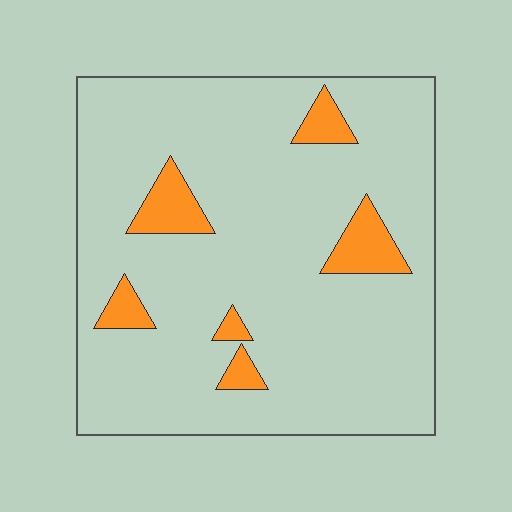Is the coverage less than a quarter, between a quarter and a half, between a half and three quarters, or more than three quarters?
Less than a quarter.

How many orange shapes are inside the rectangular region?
6.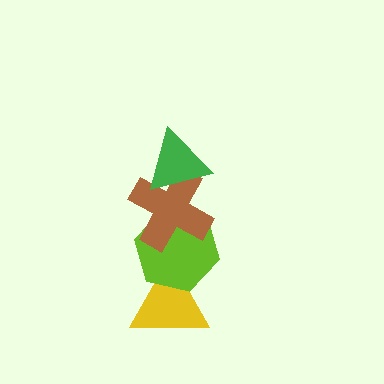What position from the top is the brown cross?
The brown cross is 2nd from the top.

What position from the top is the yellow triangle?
The yellow triangle is 4th from the top.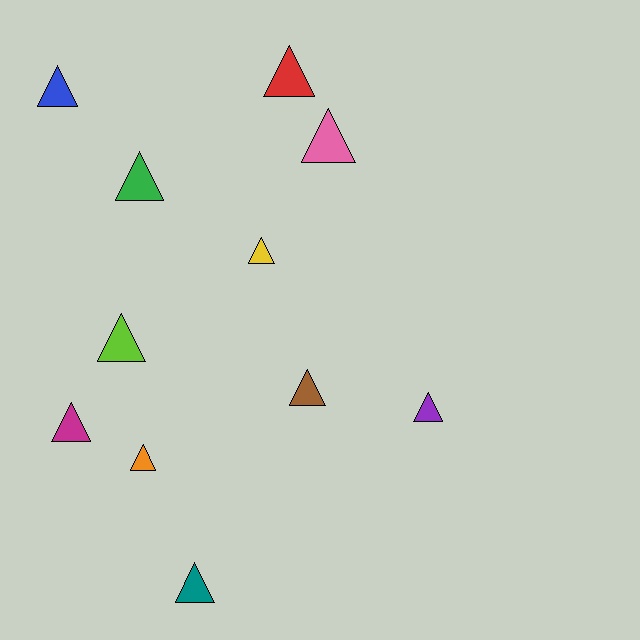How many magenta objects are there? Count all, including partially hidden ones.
There is 1 magenta object.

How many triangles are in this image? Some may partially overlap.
There are 11 triangles.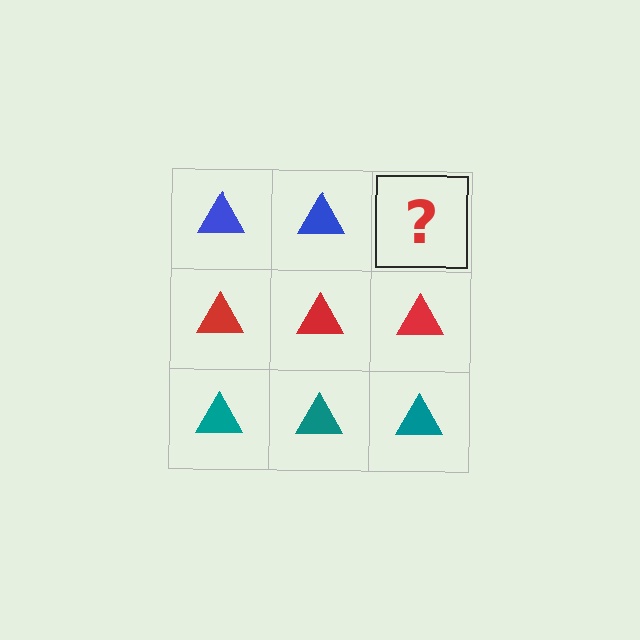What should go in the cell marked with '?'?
The missing cell should contain a blue triangle.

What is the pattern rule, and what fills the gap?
The rule is that each row has a consistent color. The gap should be filled with a blue triangle.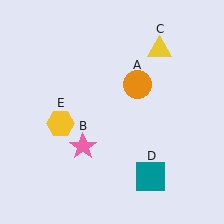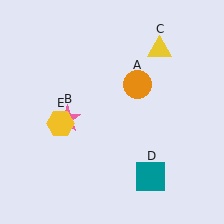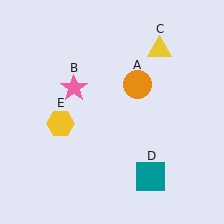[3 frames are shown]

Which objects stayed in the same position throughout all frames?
Orange circle (object A) and yellow triangle (object C) and teal square (object D) and yellow hexagon (object E) remained stationary.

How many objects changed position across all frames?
1 object changed position: pink star (object B).